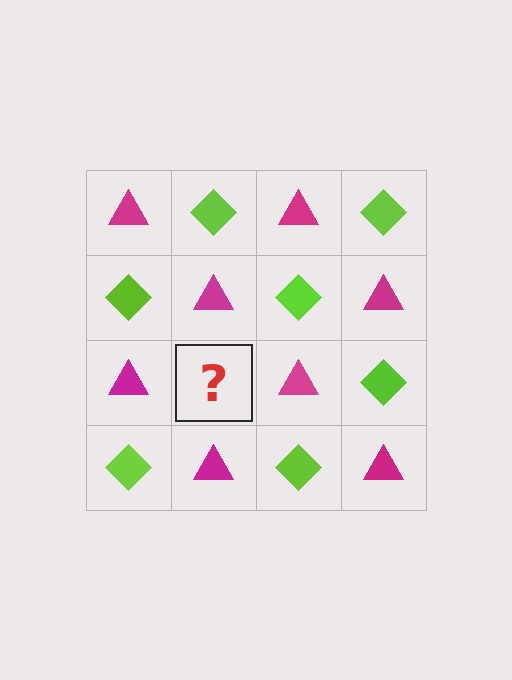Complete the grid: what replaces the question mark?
The question mark should be replaced with a lime diamond.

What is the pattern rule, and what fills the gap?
The rule is that it alternates magenta triangle and lime diamond in a checkerboard pattern. The gap should be filled with a lime diamond.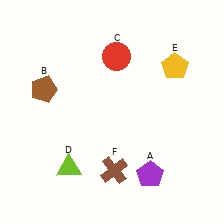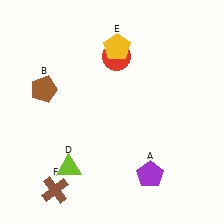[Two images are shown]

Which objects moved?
The objects that moved are: the yellow pentagon (E), the brown cross (F).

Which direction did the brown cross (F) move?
The brown cross (F) moved left.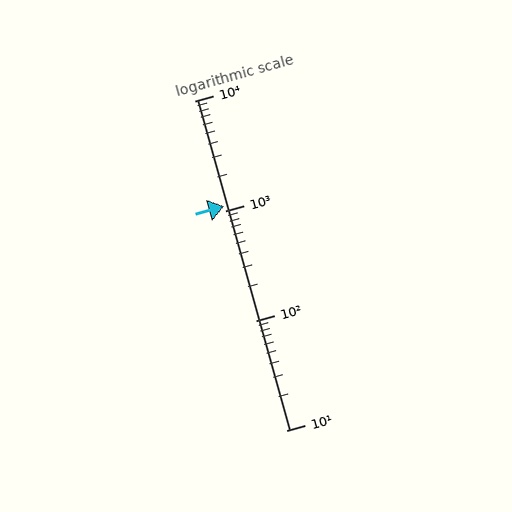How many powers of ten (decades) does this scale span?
The scale spans 3 decades, from 10 to 10000.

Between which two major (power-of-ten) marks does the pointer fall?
The pointer is between 1000 and 10000.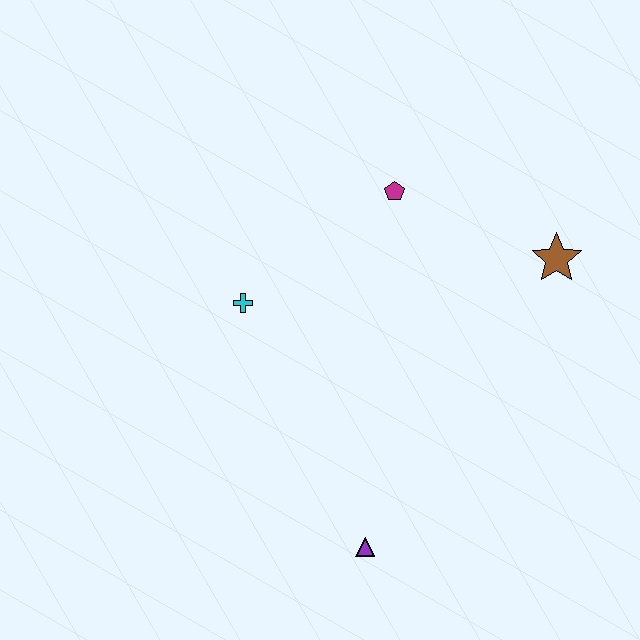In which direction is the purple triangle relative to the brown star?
The purple triangle is below the brown star.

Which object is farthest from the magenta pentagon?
The purple triangle is farthest from the magenta pentagon.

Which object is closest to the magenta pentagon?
The brown star is closest to the magenta pentagon.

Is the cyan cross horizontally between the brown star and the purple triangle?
No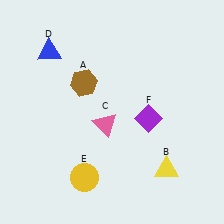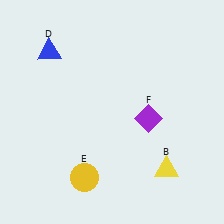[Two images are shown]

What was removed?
The pink triangle (C), the brown hexagon (A) were removed in Image 2.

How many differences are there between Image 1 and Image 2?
There are 2 differences between the two images.